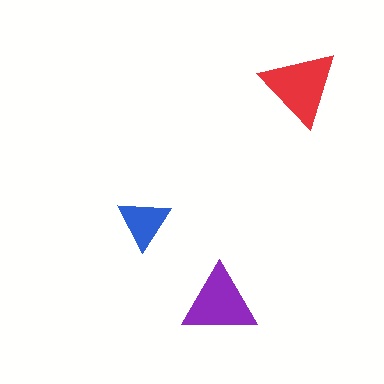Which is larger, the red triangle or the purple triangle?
The red one.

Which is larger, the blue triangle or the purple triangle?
The purple one.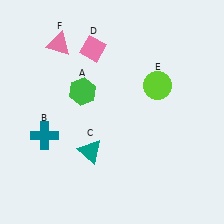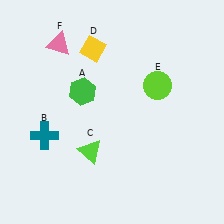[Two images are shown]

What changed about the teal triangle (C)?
In Image 1, C is teal. In Image 2, it changed to lime.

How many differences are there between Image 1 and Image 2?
There are 2 differences between the two images.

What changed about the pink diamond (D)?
In Image 1, D is pink. In Image 2, it changed to yellow.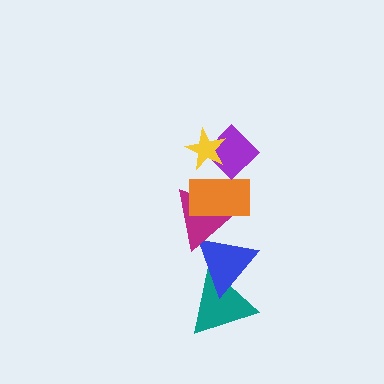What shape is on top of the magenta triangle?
The orange rectangle is on top of the magenta triangle.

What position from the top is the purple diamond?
The purple diamond is 2nd from the top.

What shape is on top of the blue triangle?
The magenta triangle is on top of the blue triangle.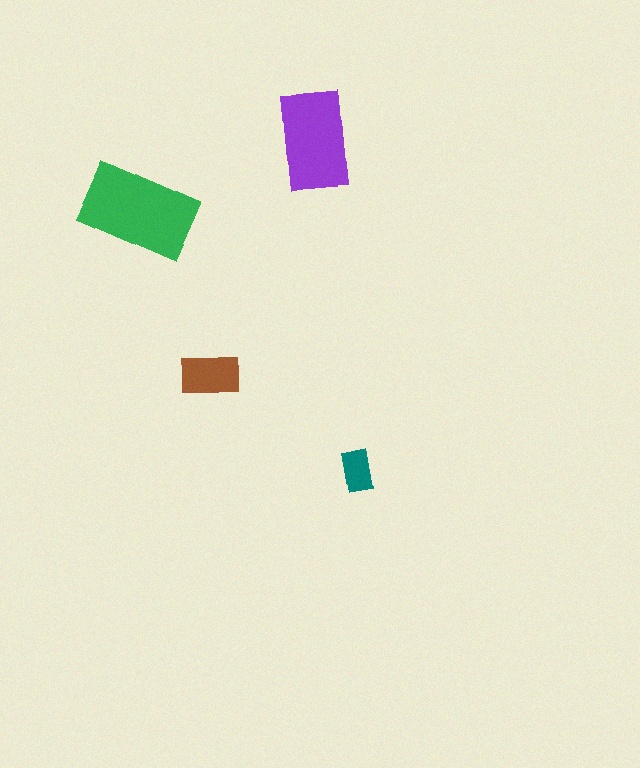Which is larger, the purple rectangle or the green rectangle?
The green one.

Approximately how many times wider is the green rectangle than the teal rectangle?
About 2.5 times wider.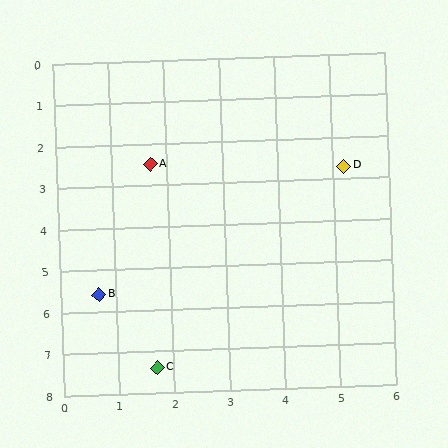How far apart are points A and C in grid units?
Points A and C are about 4.9 grid units apart.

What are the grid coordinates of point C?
Point C is at approximately (1.7, 7.4).